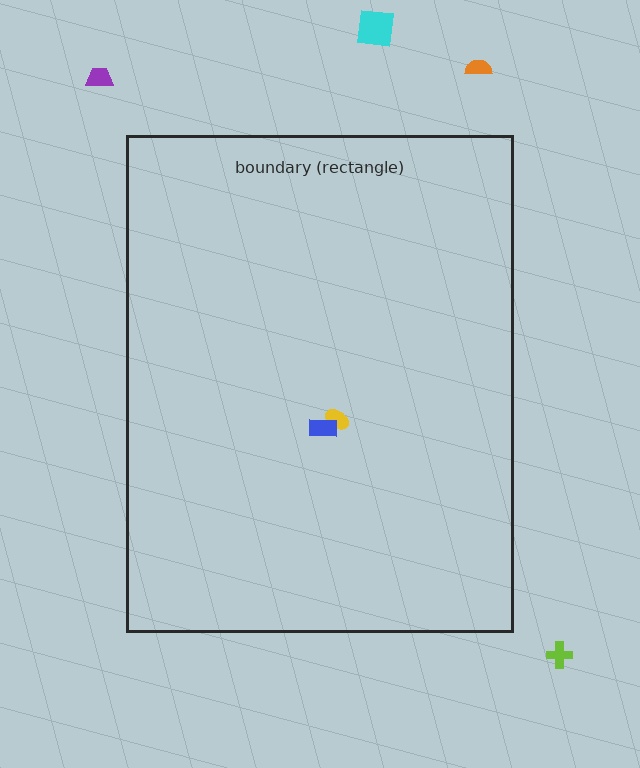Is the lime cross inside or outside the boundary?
Outside.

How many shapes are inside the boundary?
2 inside, 4 outside.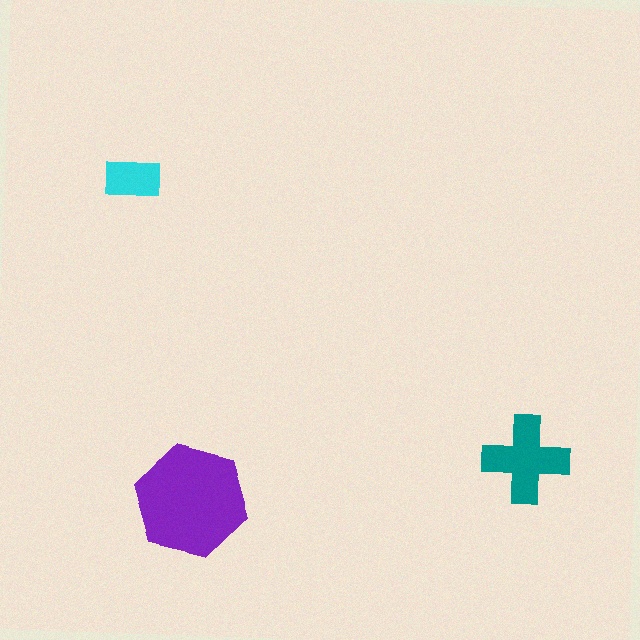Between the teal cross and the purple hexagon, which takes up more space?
The purple hexagon.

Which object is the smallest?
The cyan rectangle.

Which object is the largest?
The purple hexagon.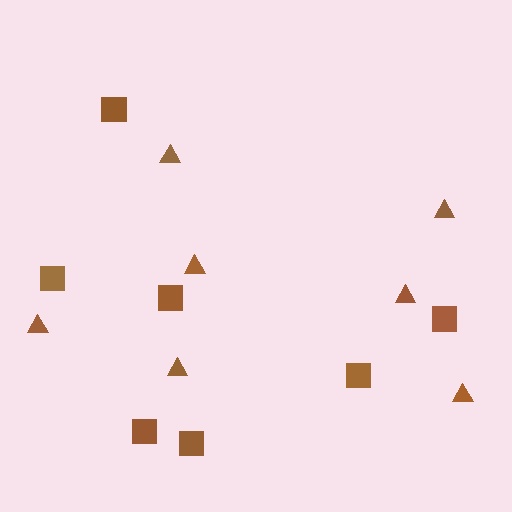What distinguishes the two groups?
There are 2 groups: one group of squares (7) and one group of triangles (7).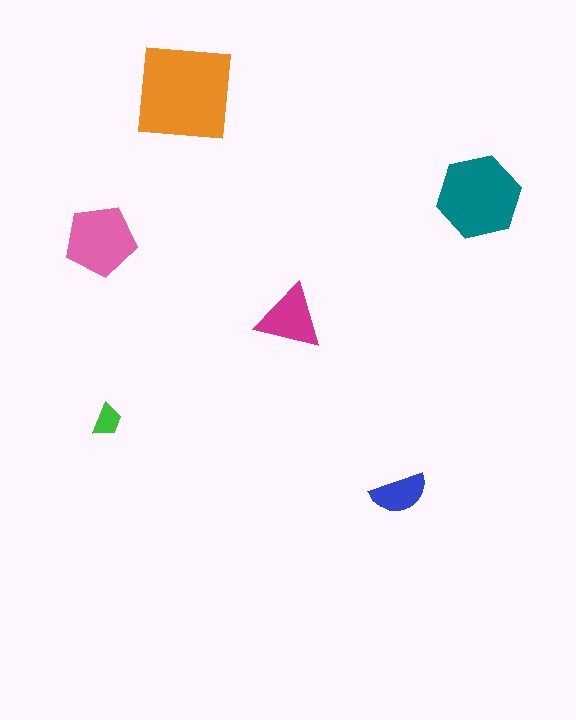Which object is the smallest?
The green trapezoid.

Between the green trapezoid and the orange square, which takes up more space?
The orange square.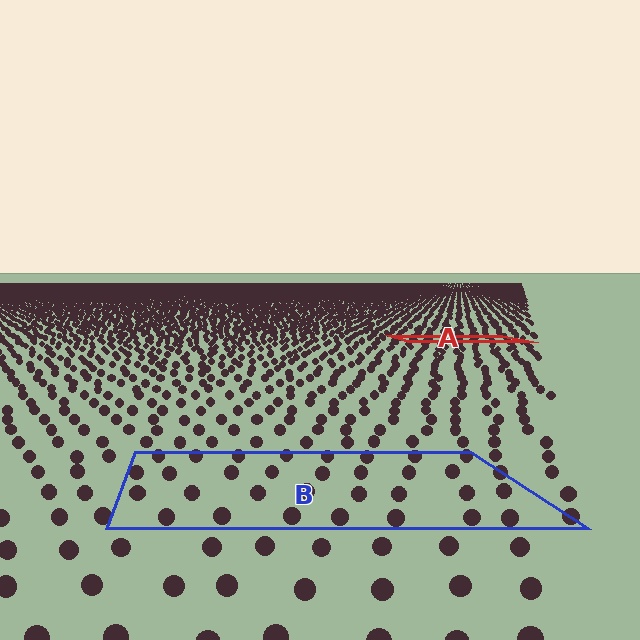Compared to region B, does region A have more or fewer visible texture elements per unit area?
Region A has more texture elements per unit area — they are packed more densely because it is farther away.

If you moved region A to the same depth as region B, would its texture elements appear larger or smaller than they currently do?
They would appear larger. At a closer depth, the same texture elements are projected at a bigger on-screen size.